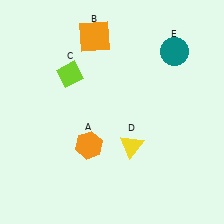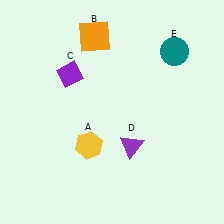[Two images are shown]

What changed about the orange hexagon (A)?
In Image 1, A is orange. In Image 2, it changed to yellow.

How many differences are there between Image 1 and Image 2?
There are 3 differences between the two images.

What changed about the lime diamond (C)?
In Image 1, C is lime. In Image 2, it changed to purple.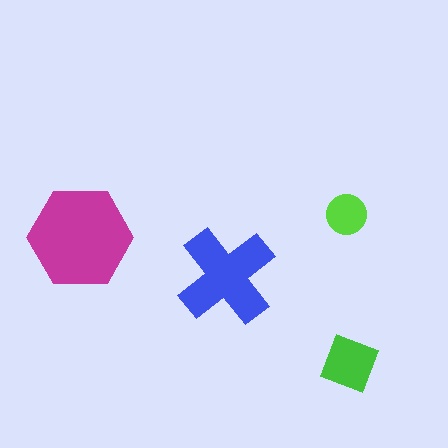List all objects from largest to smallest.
The magenta hexagon, the blue cross, the green diamond, the lime circle.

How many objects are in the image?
There are 4 objects in the image.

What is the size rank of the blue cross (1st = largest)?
2nd.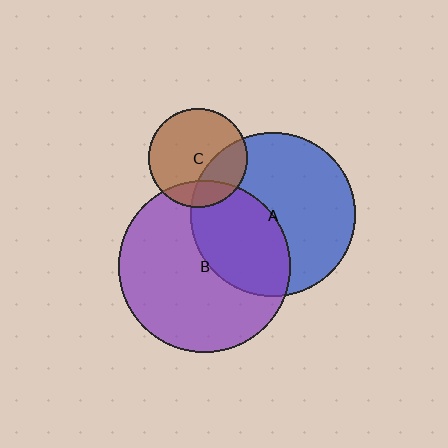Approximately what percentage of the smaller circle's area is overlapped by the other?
Approximately 20%.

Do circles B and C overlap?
Yes.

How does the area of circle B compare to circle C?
Approximately 3.0 times.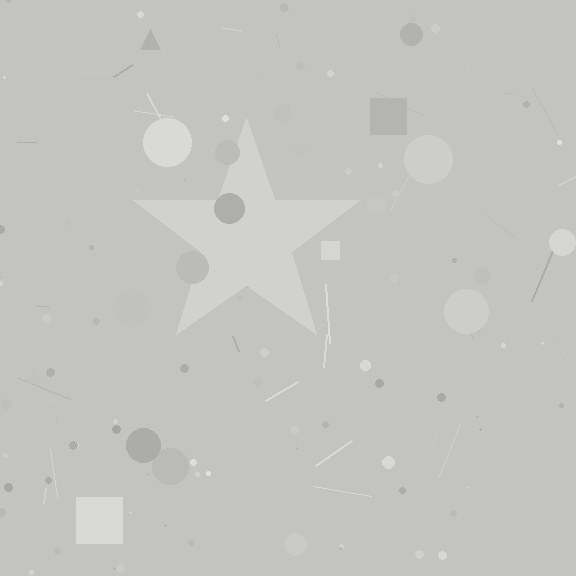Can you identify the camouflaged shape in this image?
The camouflaged shape is a star.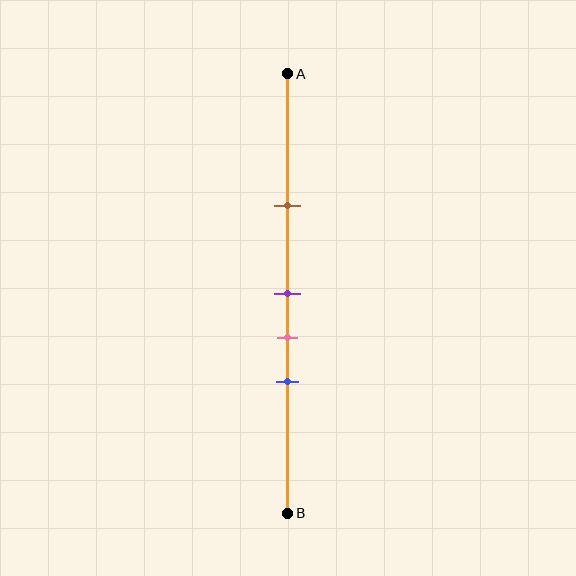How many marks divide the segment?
There are 4 marks dividing the segment.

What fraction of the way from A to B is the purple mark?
The purple mark is approximately 50% (0.5) of the way from A to B.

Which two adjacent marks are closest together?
The purple and pink marks are the closest adjacent pair.